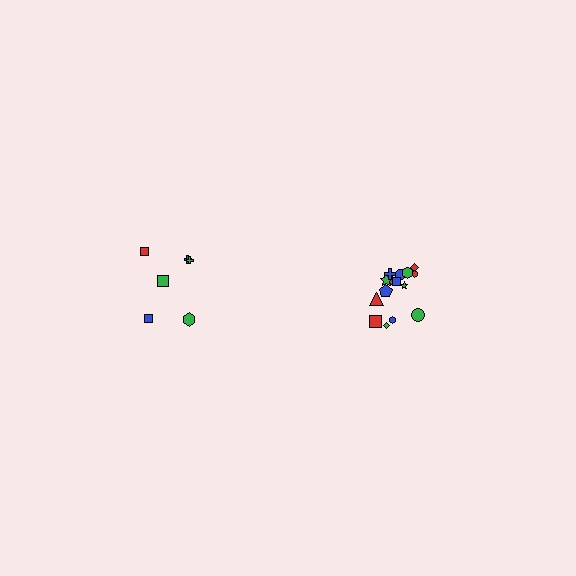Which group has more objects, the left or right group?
The right group.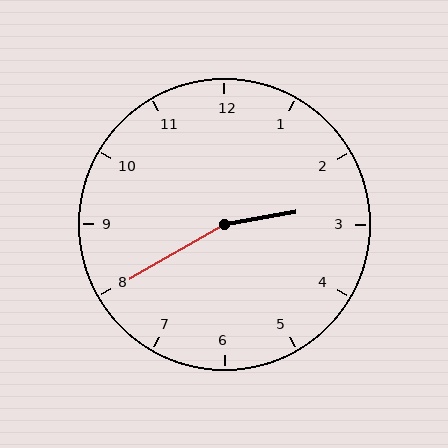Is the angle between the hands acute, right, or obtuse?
It is obtuse.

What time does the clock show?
2:40.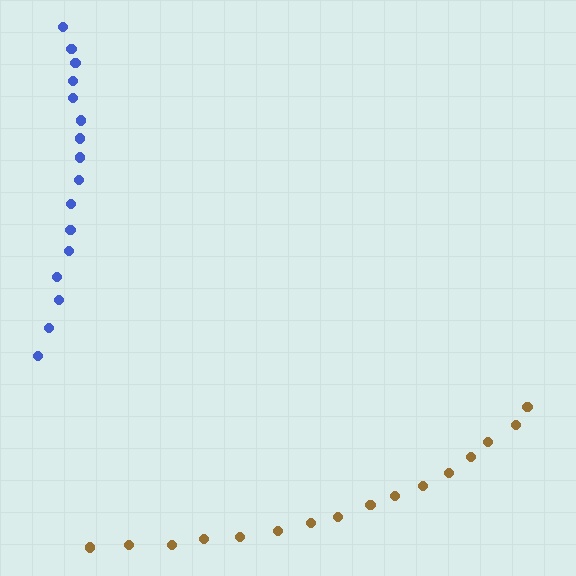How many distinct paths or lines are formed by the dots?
There are 2 distinct paths.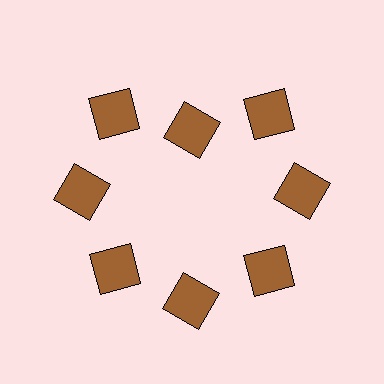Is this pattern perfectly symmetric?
No. The 8 brown squares are arranged in a ring, but one element near the 12 o'clock position is pulled inward toward the center, breaking the 8-fold rotational symmetry.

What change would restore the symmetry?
The symmetry would be restored by moving it outward, back onto the ring so that all 8 squares sit at equal angles and equal distance from the center.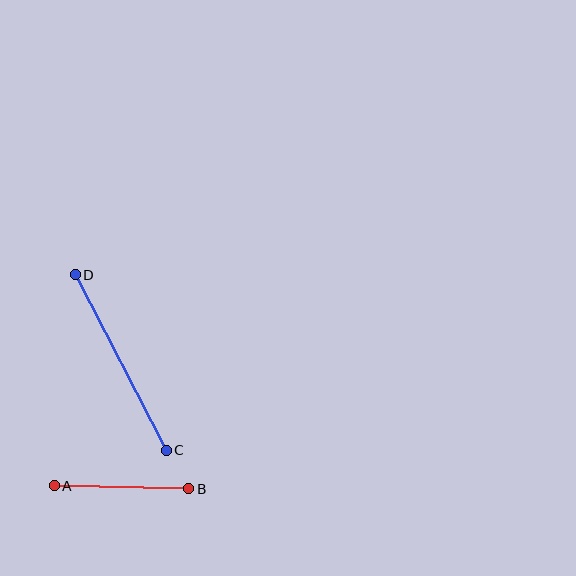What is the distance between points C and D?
The distance is approximately 198 pixels.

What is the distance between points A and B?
The distance is approximately 134 pixels.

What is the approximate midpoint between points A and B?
The midpoint is at approximately (121, 487) pixels.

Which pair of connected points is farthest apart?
Points C and D are farthest apart.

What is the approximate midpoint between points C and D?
The midpoint is at approximately (121, 363) pixels.